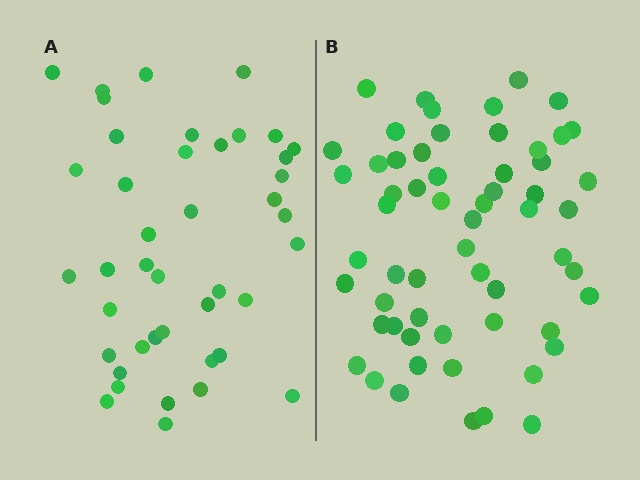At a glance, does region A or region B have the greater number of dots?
Region B (the right region) has more dots.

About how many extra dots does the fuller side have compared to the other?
Region B has approximately 15 more dots than region A.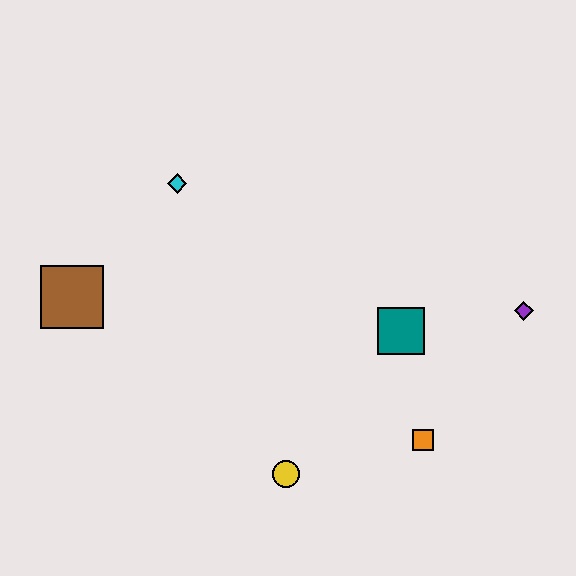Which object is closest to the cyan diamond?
The brown square is closest to the cyan diamond.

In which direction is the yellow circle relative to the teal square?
The yellow circle is below the teal square.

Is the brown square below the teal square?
No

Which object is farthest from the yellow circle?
The cyan diamond is farthest from the yellow circle.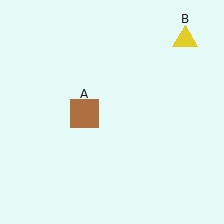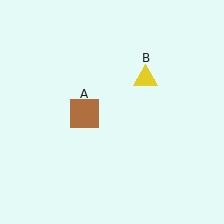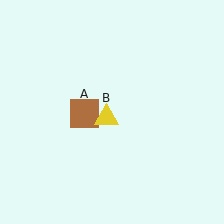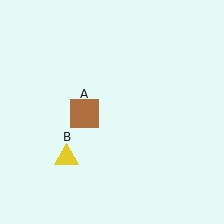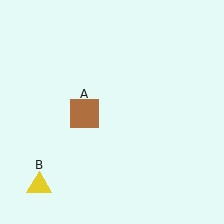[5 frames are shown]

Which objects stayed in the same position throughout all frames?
Brown square (object A) remained stationary.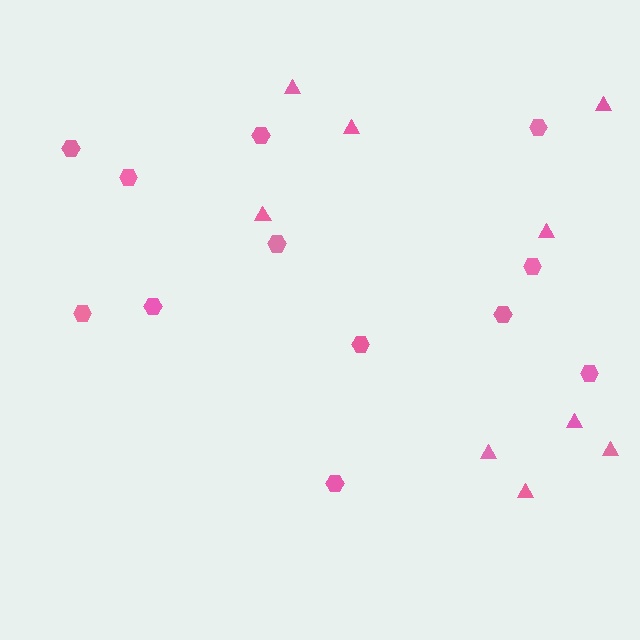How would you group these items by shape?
There are 2 groups: one group of hexagons (12) and one group of triangles (9).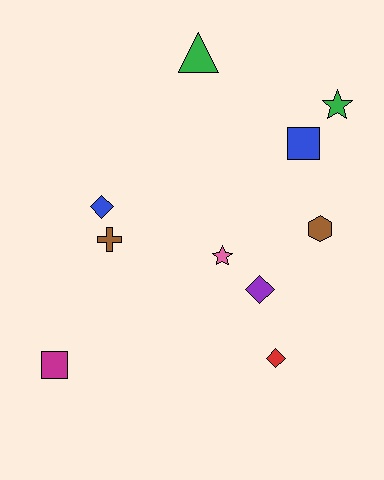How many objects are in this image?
There are 10 objects.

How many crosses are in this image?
There is 1 cross.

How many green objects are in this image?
There are 2 green objects.